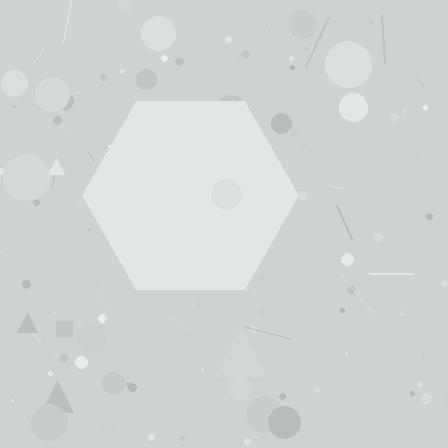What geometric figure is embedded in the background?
A hexagon is embedded in the background.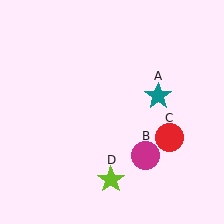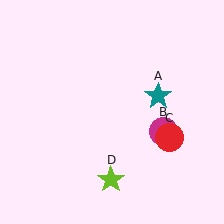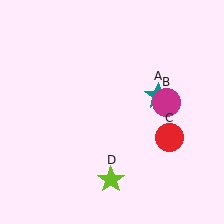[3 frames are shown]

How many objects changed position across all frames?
1 object changed position: magenta circle (object B).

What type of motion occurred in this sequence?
The magenta circle (object B) rotated counterclockwise around the center of the scene.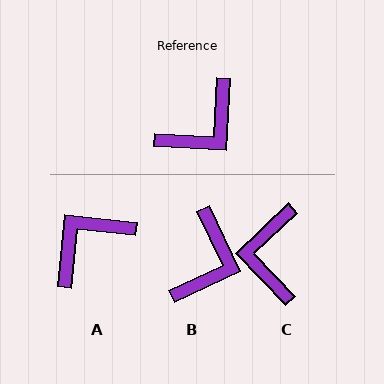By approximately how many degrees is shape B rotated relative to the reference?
Approximately 28 degrees counter-clockwise.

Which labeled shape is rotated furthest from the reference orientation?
A, about 177 degrees away.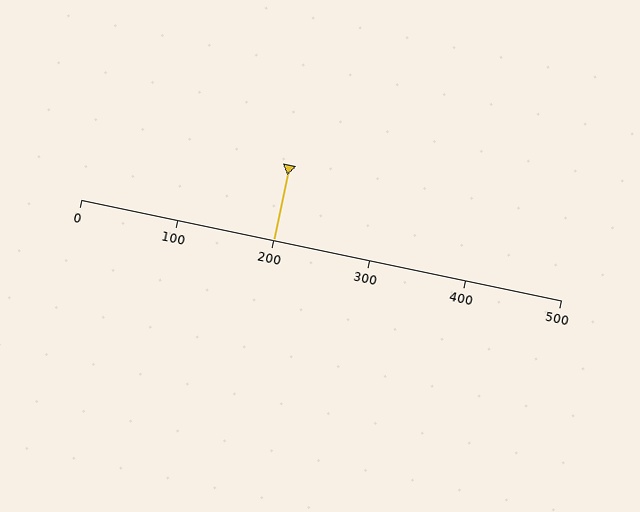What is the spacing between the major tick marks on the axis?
The major ticks are spaced 100 apart.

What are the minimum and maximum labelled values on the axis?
The axis runs from 0 to 500.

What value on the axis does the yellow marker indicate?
The marker indicates approximately 200.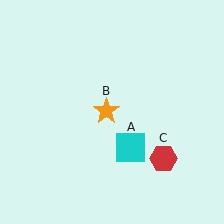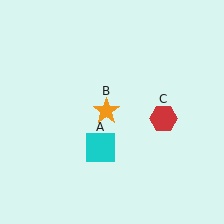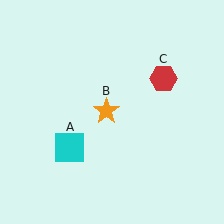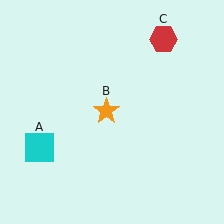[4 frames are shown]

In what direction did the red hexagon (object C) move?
The red hexagon (object C) moved up.